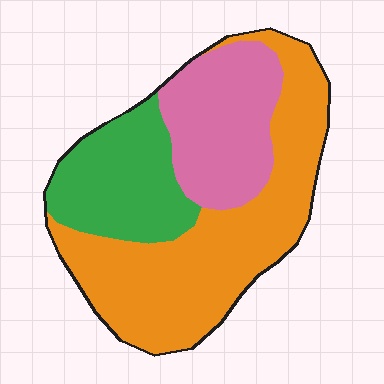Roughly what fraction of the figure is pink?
Pink covers around 25% of the figure.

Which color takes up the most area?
Orange, at roughly 50%.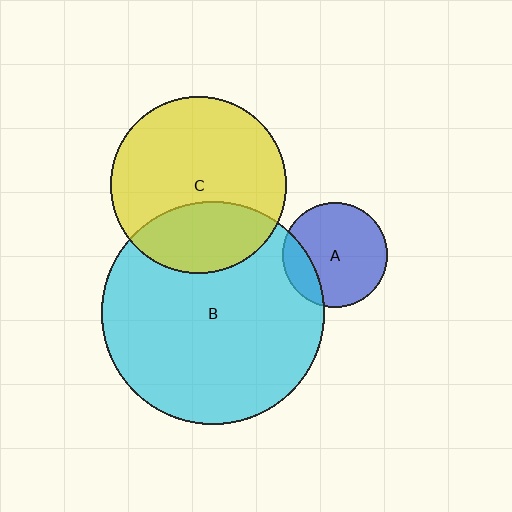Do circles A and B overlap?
Yes.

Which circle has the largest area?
Circle B (cyan).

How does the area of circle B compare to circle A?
Approximately 4.5 times.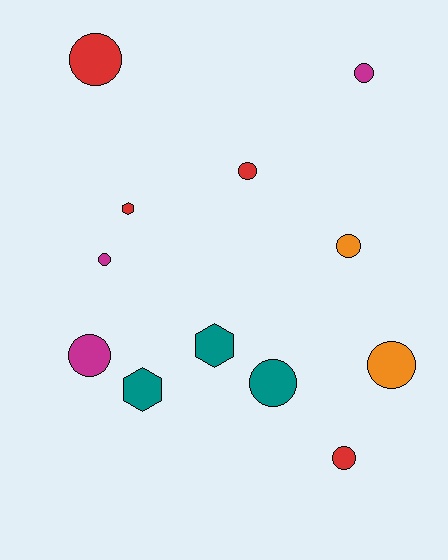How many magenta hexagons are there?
There are no magenta hexagons.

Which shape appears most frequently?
Circle, with 9 objects.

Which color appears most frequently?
Red, with 4 objects.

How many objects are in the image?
There are 12 objects.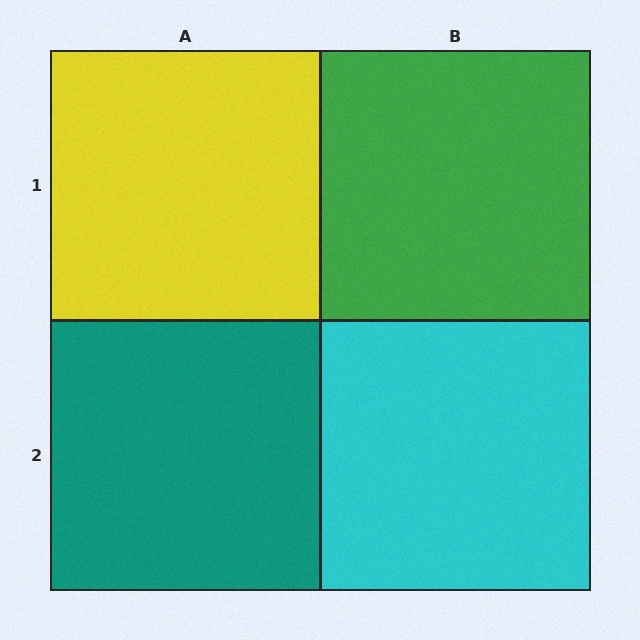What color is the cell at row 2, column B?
Cyan.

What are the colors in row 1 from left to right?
Yellow, green.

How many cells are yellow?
1 cell is yellow.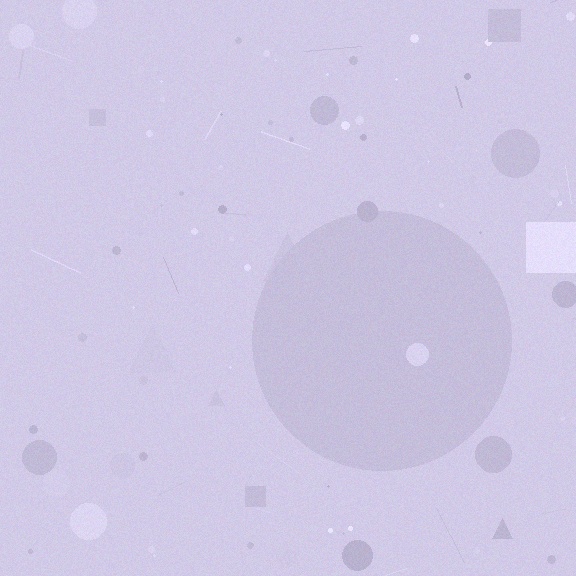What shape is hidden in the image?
A circle is hidden in the image.